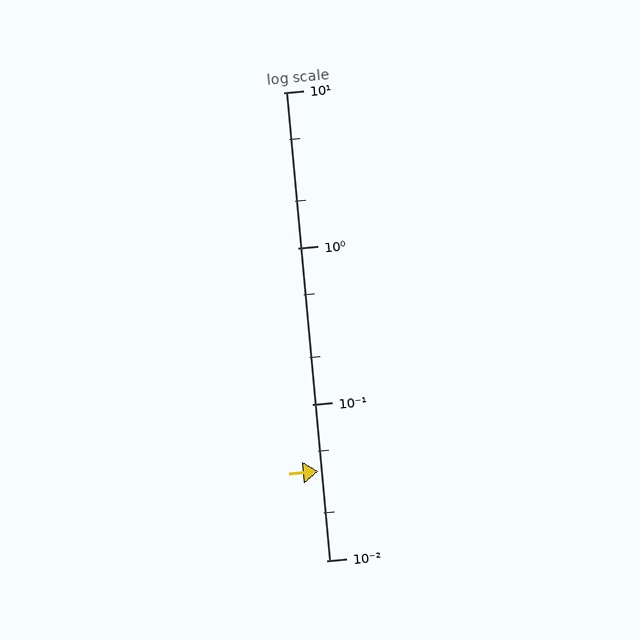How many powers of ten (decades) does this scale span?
The scale spans 3 decades, from 0.01 to 10.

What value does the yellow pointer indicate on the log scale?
The pointer indicates approximately 0.037.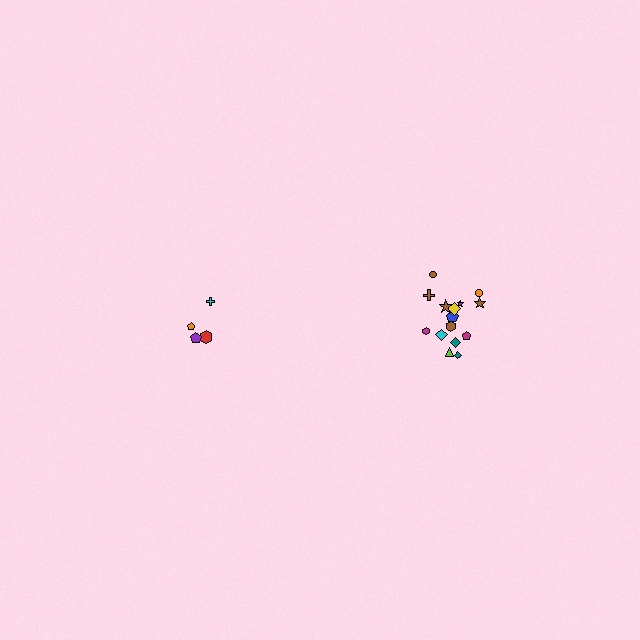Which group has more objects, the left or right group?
The right group.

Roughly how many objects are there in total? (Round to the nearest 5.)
Roughly 20 objects in total.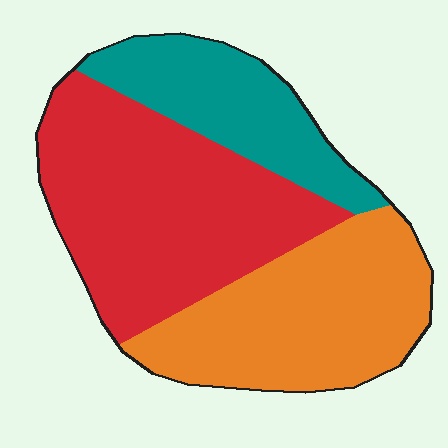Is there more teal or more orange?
Orange.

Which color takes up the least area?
Teal, at roughly 20%.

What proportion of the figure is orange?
Orange takes up about one third (1/3) of the figure.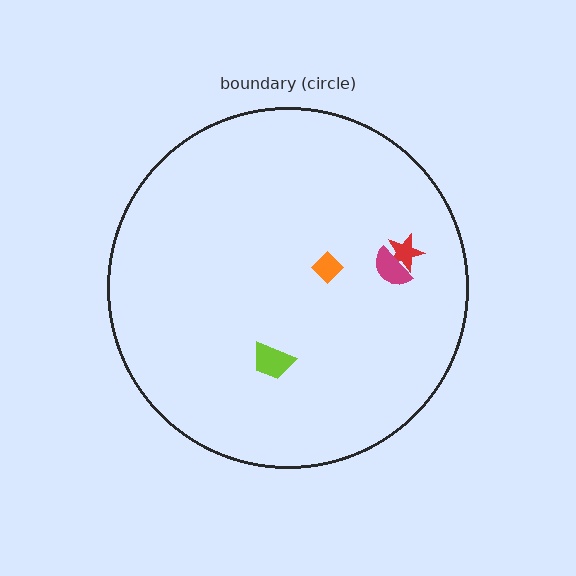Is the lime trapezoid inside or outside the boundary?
Inside.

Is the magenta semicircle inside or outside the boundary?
Inside.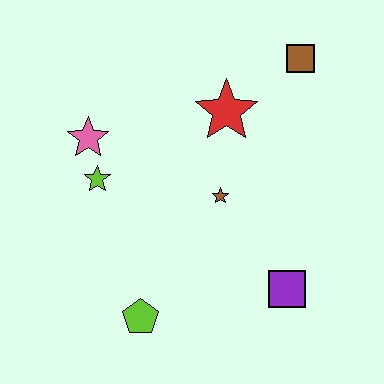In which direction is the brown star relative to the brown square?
The brown star is below the brown square.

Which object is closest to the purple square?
The brown star is closest to the purple square.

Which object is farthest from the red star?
The lime pentagon is farthest from the red star.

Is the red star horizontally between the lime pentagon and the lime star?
No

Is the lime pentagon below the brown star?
Yes